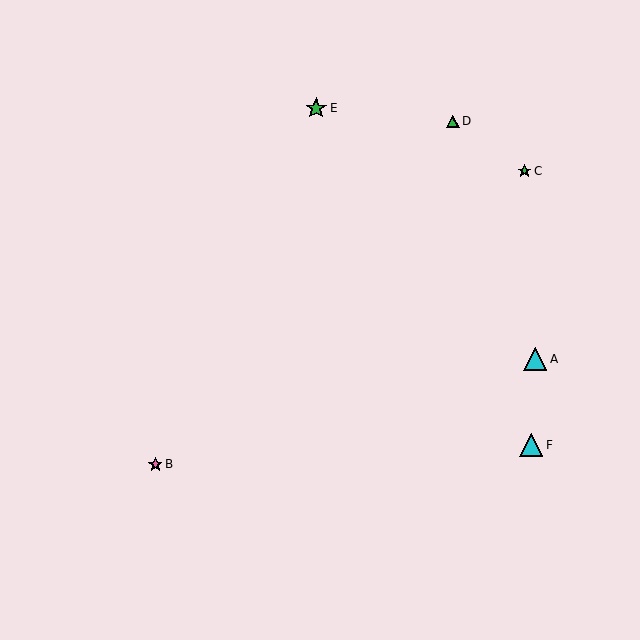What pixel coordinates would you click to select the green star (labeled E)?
Click at (316, 108) to select the green star E.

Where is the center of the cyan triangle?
The center of the cyan triangle is at (531, 445).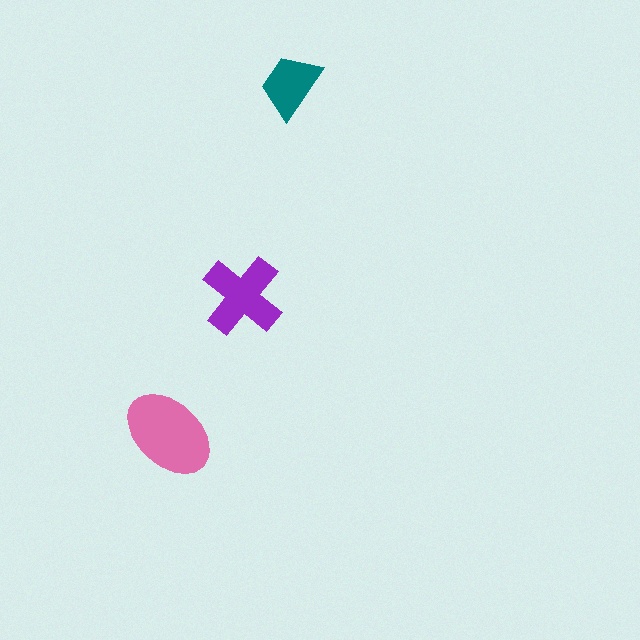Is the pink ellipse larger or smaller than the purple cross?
Larger.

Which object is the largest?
The pink ellipse.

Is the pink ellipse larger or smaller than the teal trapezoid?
Larger.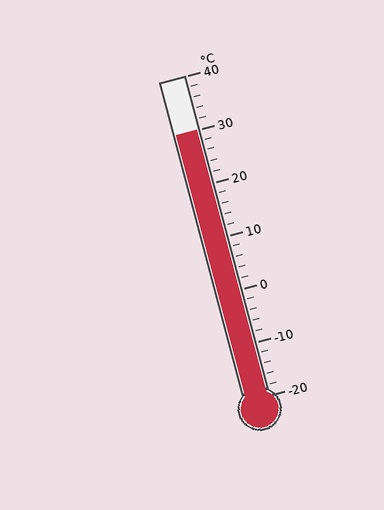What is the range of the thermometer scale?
The thermometer scale ranges from -20°C to 40°C.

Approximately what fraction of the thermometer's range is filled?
The thermometer is filled to approximately 85% of its range.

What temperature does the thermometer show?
The thermometer shows approximately 30°C.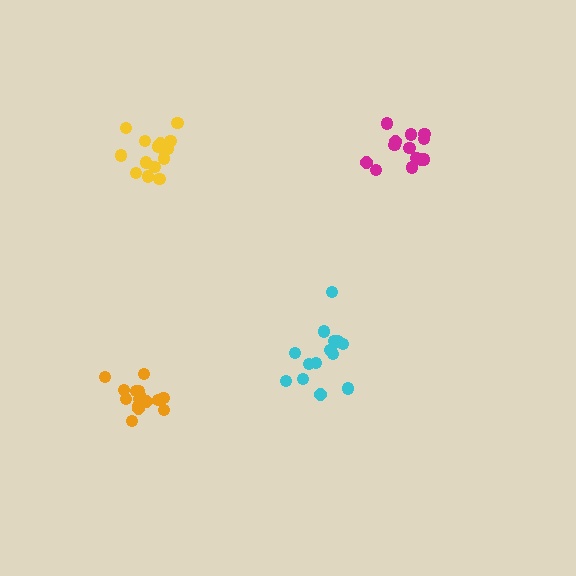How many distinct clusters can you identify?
There are 4 distinct clusters.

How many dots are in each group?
Group 1: 14 dots, Group 2: 14 dots, Group 3: 16 dots, Group 4: 15 dots (59 total).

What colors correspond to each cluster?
The clusters are colored: cyan, magenta, orange, yellow.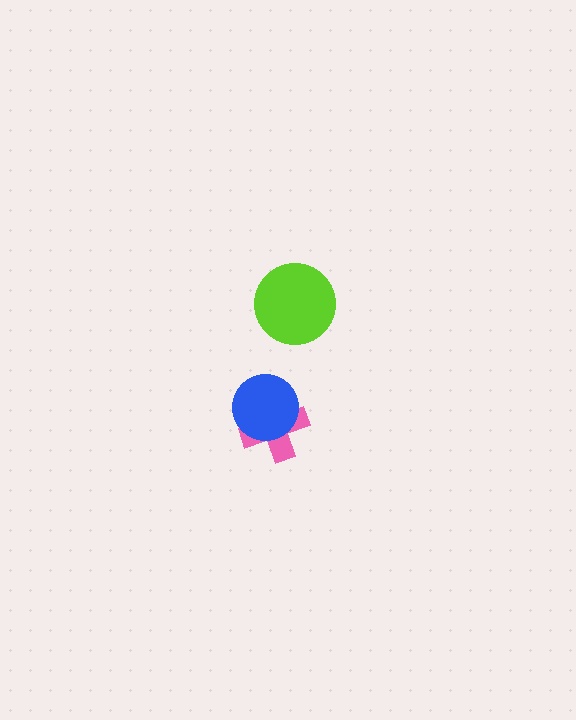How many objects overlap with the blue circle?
1 object overlaps with the blue circle.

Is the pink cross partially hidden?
Yes, it is partially covered by another shape.